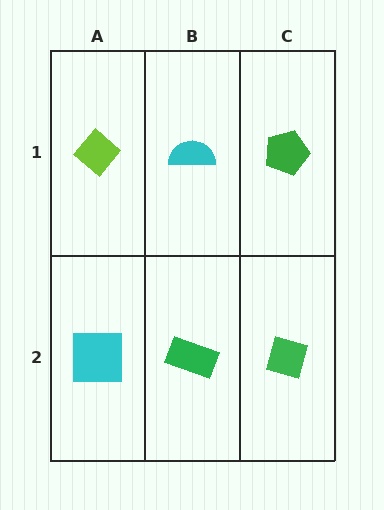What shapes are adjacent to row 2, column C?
A green pentagon (row 1, column C), a green rectangle (row 2, column B).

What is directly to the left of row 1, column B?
A lime diamond.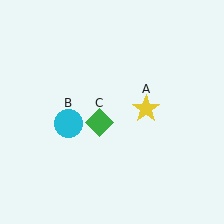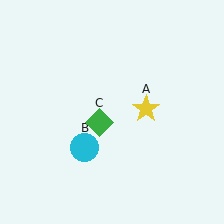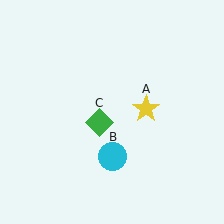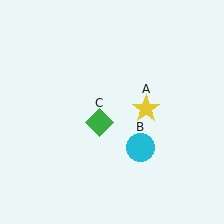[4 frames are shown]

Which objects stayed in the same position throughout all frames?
Yellow star (object A) and green diamond (object C) remained stationary.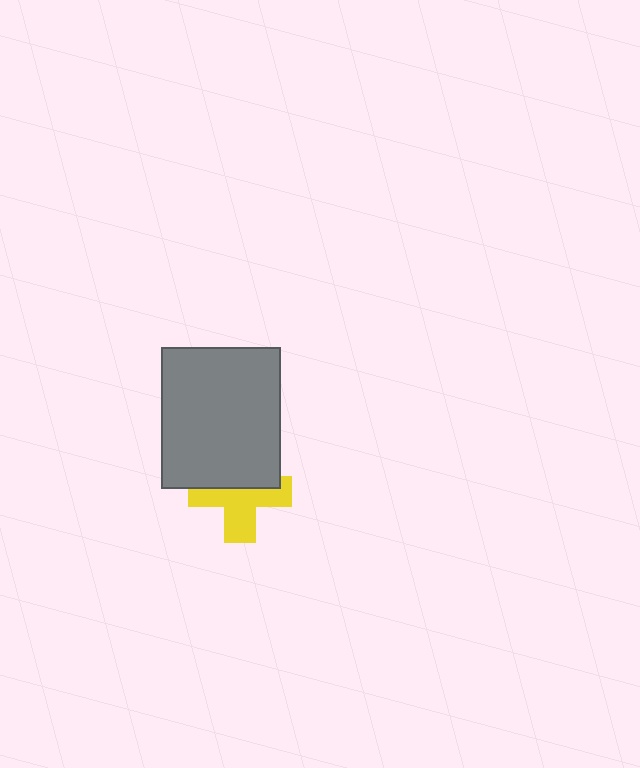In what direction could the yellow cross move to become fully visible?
The yellow cross could move down. That would shift it out from behind the gray rectangle entirely.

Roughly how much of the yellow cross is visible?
About half of it is visible (roughly 56%).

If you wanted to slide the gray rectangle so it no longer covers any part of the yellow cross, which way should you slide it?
Slide it up — that is the most direct way to separate the two shapes.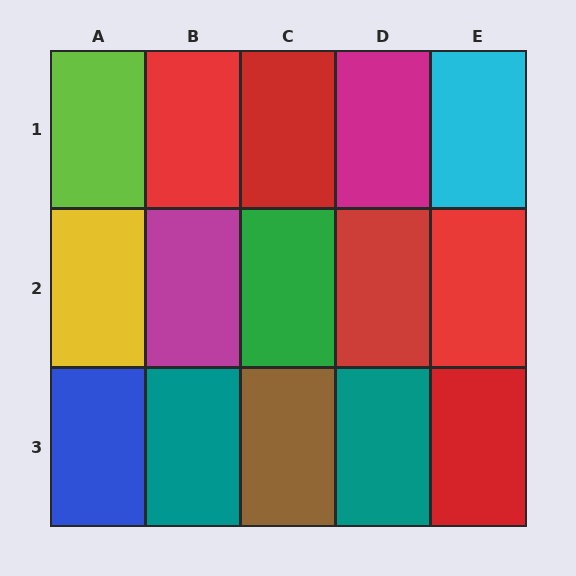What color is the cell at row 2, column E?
Red.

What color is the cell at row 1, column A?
Lime.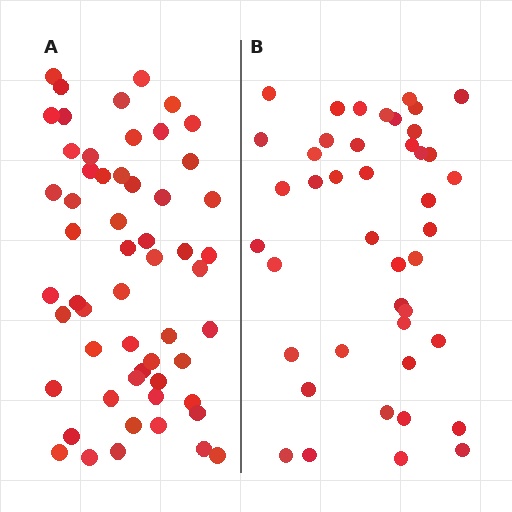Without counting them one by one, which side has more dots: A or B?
Region A (the left region) has more dots.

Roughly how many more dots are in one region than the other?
Region A has approximately 15 more dots than region B.